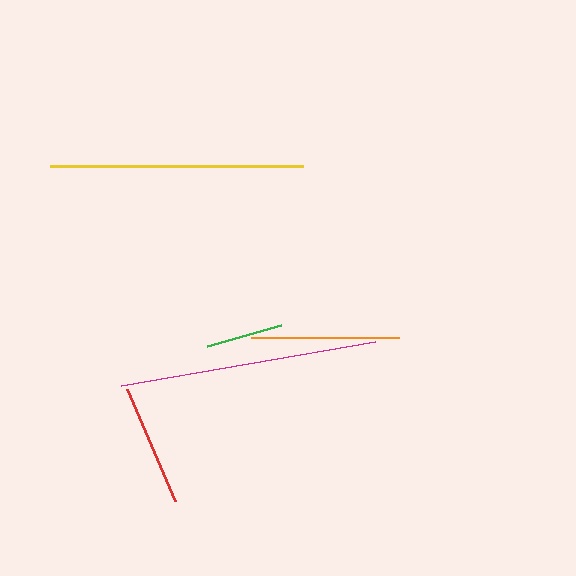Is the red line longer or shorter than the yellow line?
The yellow line is longer than the red line.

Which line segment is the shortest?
The green line is the shortest at approximately 77 pixels.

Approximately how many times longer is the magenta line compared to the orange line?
The magenta line is approximately 1.7 times the length of the orange line.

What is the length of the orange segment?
The orange segment is approximately 147 pixels long.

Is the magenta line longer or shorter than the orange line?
The magenta line is longer than the orange line.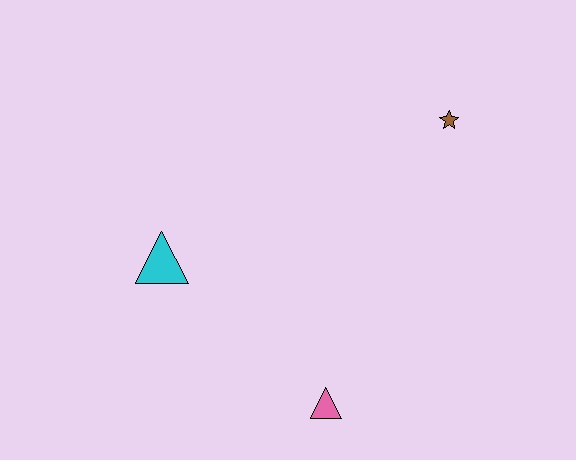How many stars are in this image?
There is 1 star.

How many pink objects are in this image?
There is 1 pink object.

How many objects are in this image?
There are 3 objects.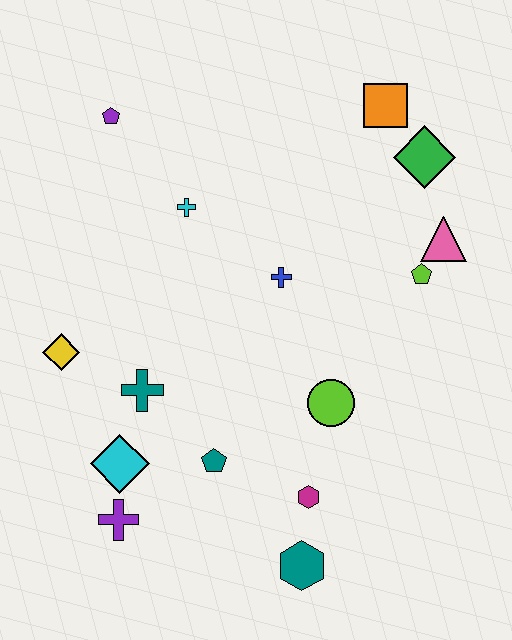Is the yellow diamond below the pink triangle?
Yes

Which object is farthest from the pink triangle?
The purple cross is farthest from the pink triangle.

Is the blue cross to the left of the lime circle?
Yes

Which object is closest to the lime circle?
The magenta hexagon is closest to the lime circle.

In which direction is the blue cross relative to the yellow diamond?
The blue cross is to the right of the yellow diamond.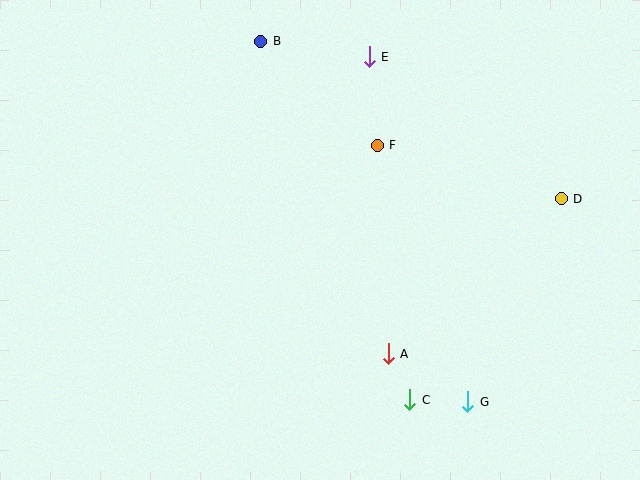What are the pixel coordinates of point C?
Point C is at (410, 400).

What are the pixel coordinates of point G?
Point G is at (468, 402).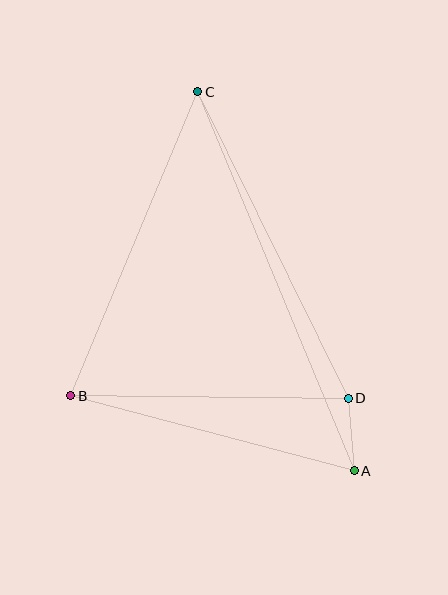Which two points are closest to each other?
Points A and D are closest to each other.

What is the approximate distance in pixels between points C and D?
The distance between C and D is approximately 341 pixels.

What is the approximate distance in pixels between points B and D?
The distance between B and D is approximately 278 pixels.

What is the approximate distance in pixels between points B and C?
The distance between B and C is approximately 330 pixels.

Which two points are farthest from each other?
Points A and C are farthest from each other.